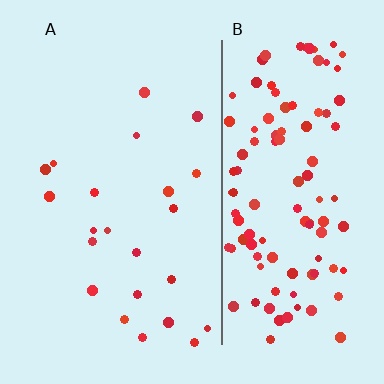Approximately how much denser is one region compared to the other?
Approximately 5.3× — region B over region A.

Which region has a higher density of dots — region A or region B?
B (the right).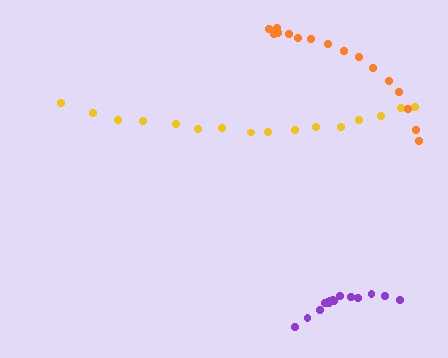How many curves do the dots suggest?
There are 3 distinct paths.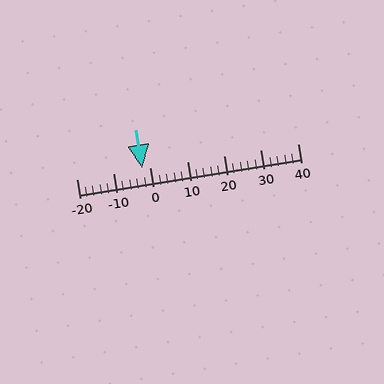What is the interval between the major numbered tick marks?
The major tick marks are spaced 10 units apart.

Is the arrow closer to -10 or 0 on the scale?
The arrow is closer to 0.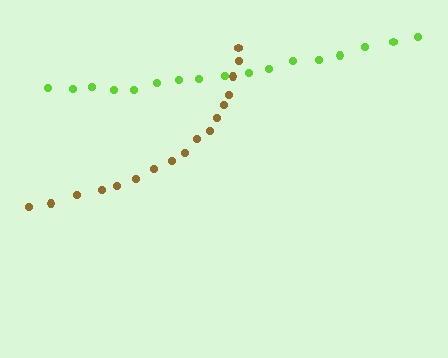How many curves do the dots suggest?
There are 2 distinct paths.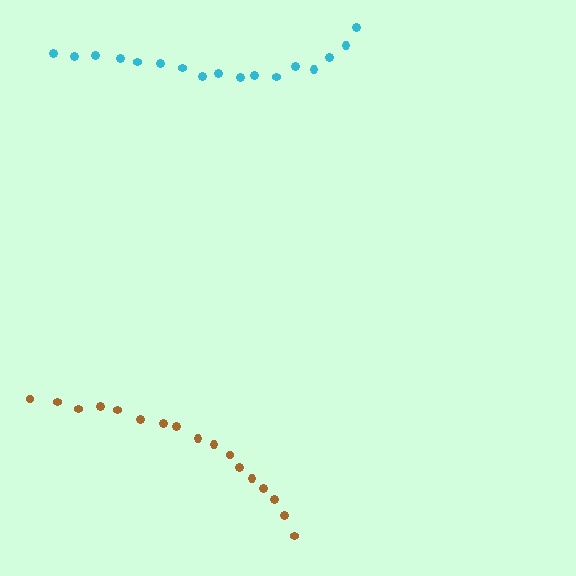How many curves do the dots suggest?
There are 2 distinct paths.